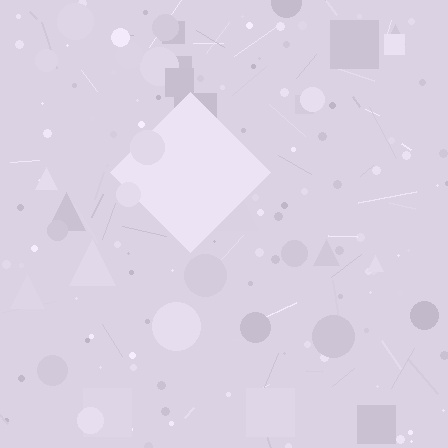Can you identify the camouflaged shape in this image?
The camouflaged shape is a diamond.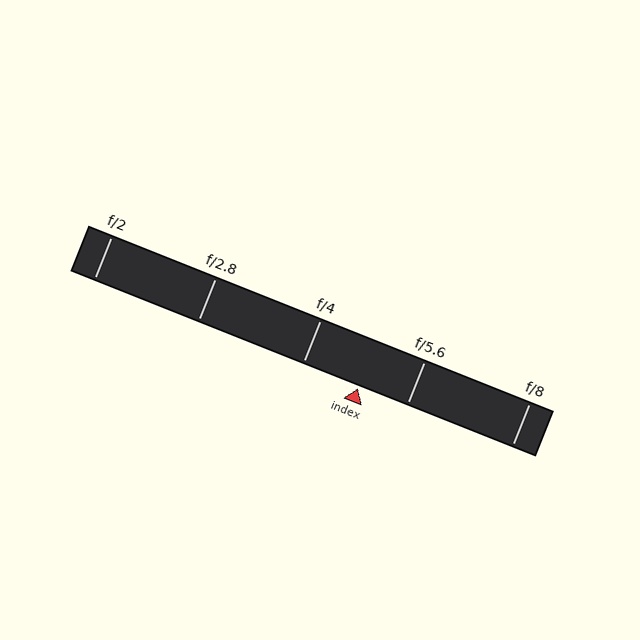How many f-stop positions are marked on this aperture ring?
There are 5 f-stop positions marked.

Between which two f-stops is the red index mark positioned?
The index mark is between f/4 and f/5.6.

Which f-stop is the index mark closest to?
The index mark is closest to f/5.6.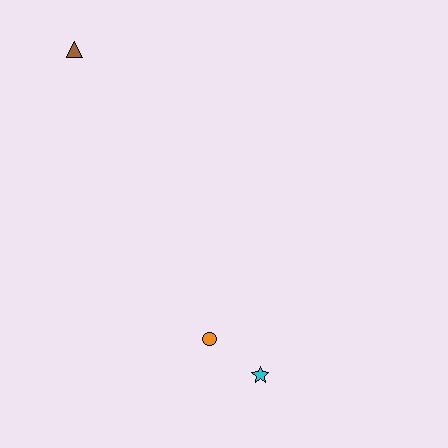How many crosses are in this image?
There are no crosses.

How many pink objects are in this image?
There are no pink objects.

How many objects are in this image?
There are 3 objects.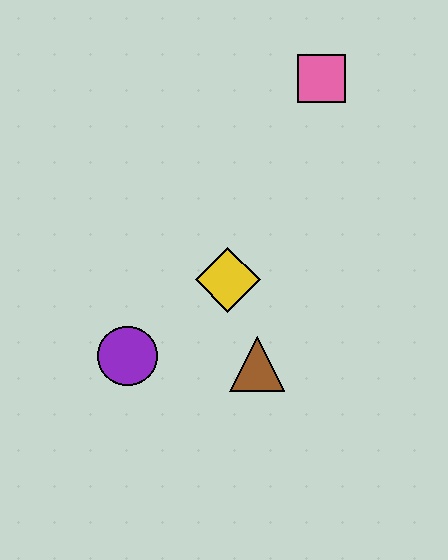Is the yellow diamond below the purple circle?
No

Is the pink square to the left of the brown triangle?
No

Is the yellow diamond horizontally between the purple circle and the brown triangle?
Yes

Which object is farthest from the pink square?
The purple circle is farthest from the pink square.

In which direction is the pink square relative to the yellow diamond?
The pink square is above the yellow diamond.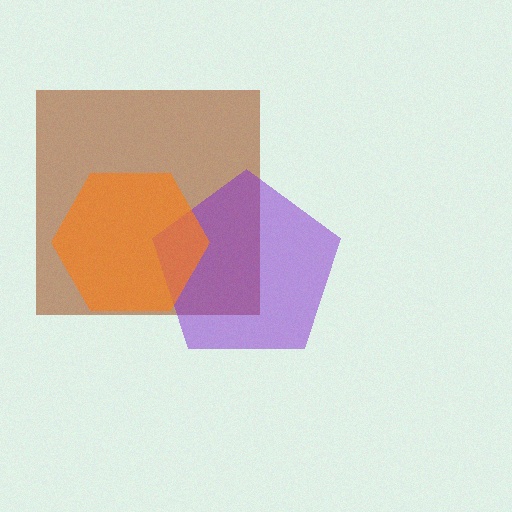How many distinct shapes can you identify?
There are 3 distinct shapes: a brown square, a purple pentagon, an orange hexagon.